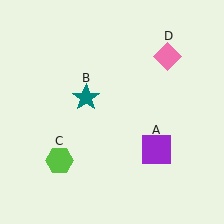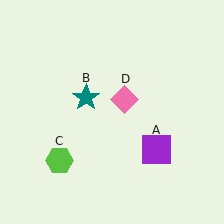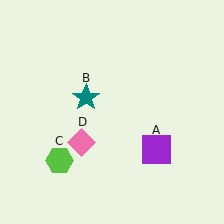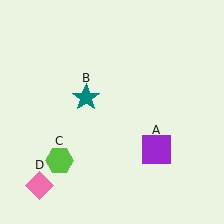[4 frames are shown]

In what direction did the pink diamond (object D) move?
The pink diamond (object D) moved down and to the left.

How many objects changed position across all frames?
1 object changed position: pink diamond (object D).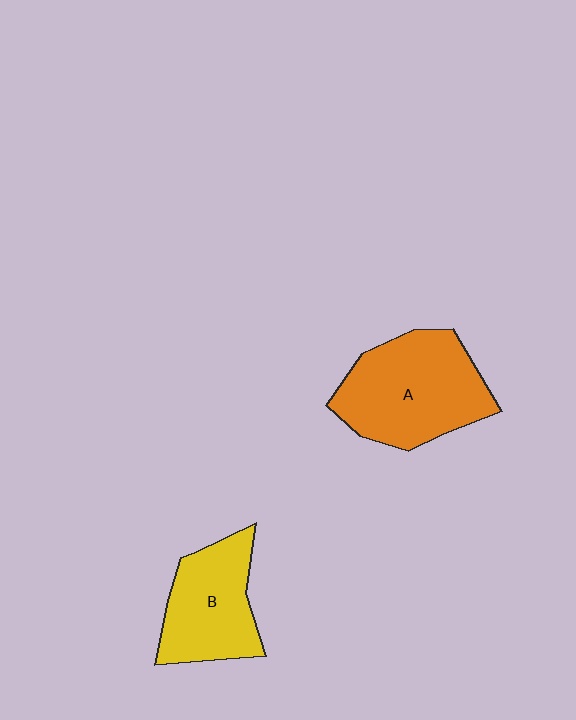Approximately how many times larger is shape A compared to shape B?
Approximately 1.4 times.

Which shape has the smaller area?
Shape B (yellow).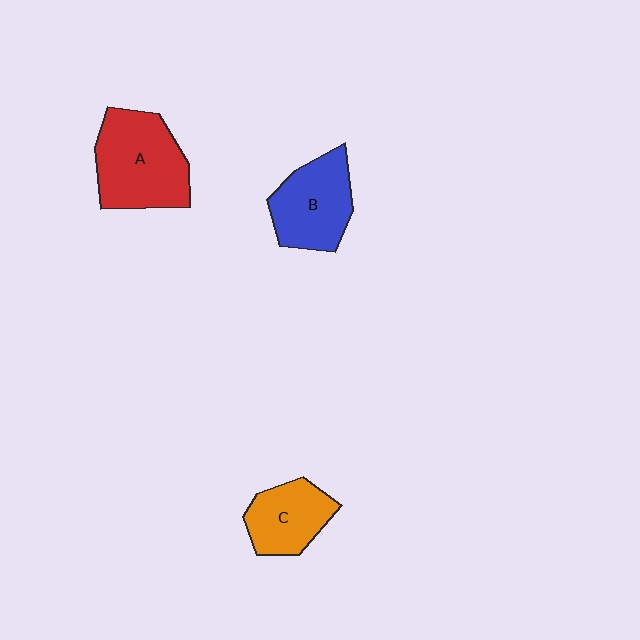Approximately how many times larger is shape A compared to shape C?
Approximately 1.6 times.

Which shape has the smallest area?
Shape C (orange).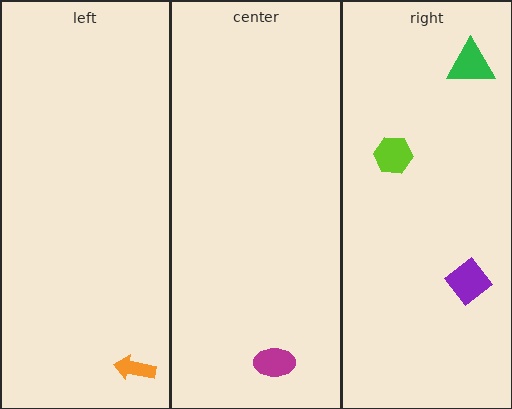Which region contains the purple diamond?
The right region.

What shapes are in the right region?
The lime hexagon, the green triangle, the purple diamond.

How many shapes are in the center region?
1.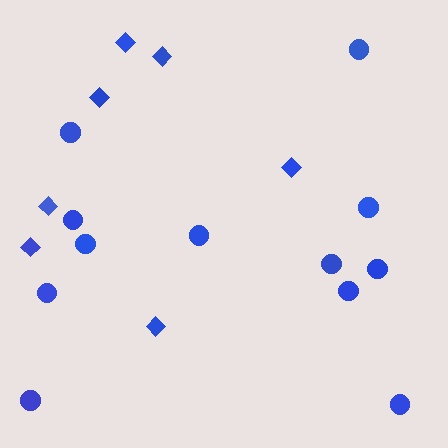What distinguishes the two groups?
There are 2 groups: one group of circles (12) and one group of diamonds (7).